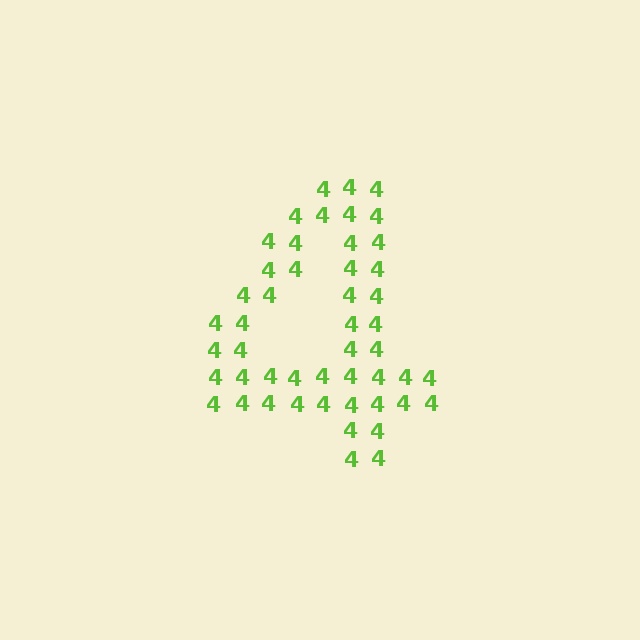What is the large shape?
The large shape is the digit 4.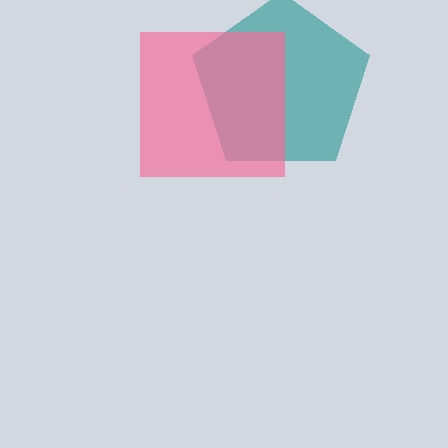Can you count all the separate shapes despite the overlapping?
Yes, there are 2 separate shapes.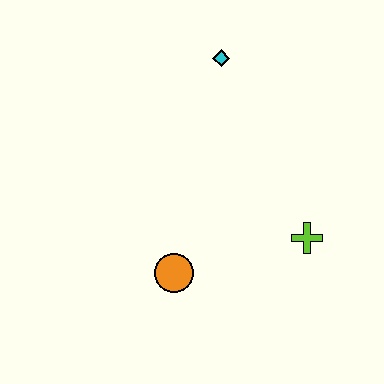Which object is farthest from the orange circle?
The cyan diamond is farthest from the orange circle.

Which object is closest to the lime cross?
The orange circle is closest to the lime cross.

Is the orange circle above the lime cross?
No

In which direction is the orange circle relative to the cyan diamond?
The orange circle is below the cyan diamond.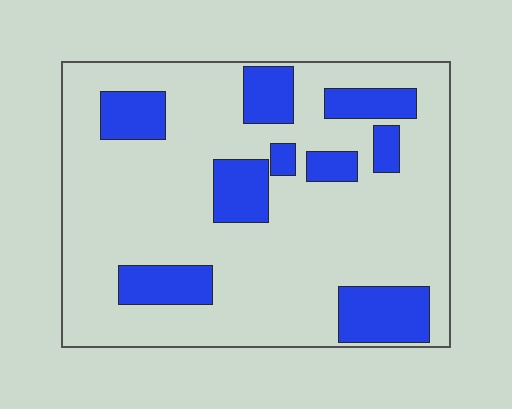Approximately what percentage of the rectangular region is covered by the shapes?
Approximately 25%.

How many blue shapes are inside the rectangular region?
9.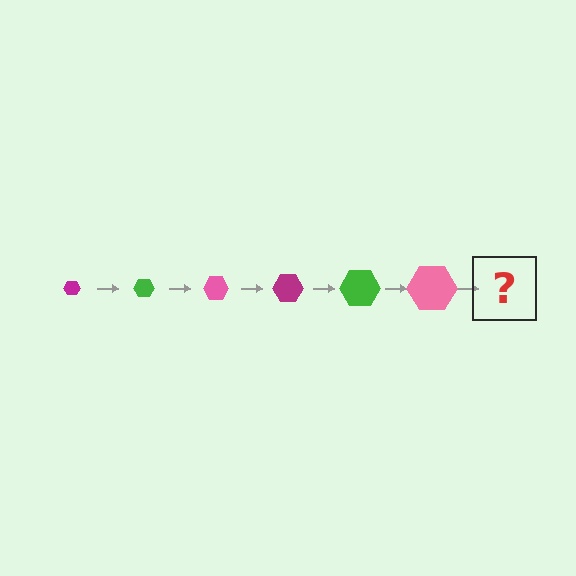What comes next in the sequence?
The next element should be a magenta hexagon, larger than the previous one.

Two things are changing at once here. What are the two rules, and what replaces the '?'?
The two rules are that the hexagon grows larger each step and the color cycles through magenta, green, and pink. The '?' should be a magenta hexagon, larger than the previous one.